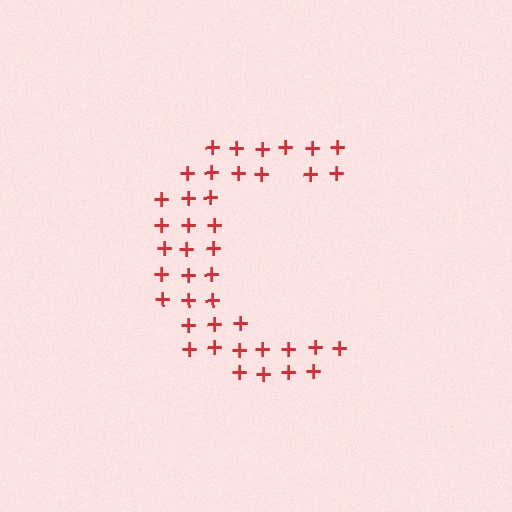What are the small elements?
The small elements are plus signs.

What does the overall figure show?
The overall figure shows the letter C.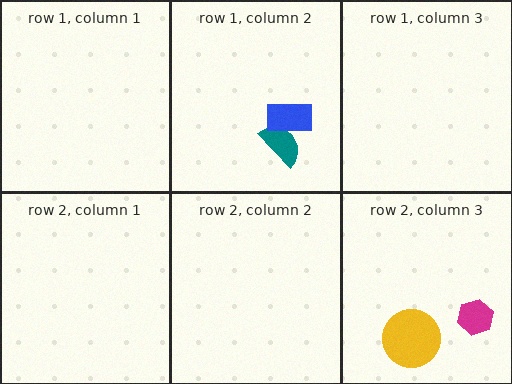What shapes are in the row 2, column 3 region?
The magenta hexagon, the yellow circle.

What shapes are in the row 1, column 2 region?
The teal semicircle, the blue rectangle.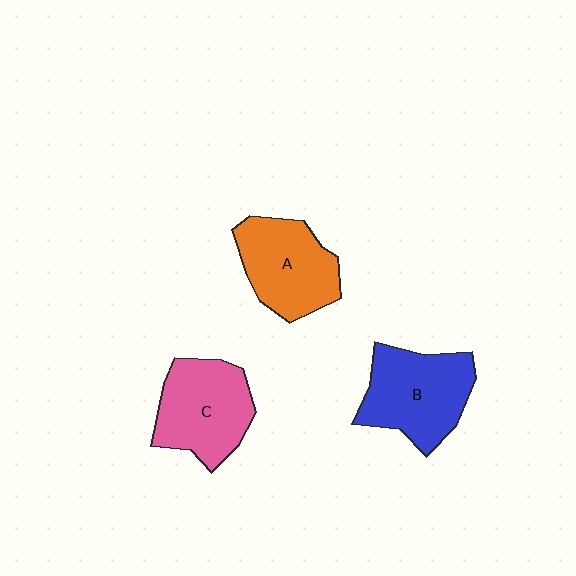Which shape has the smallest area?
Shape A (orange).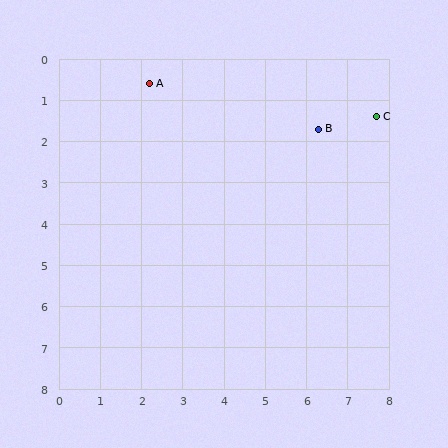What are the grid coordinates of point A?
Point A is at approximately (2.2, 0.6).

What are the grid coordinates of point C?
Point C is at approximately (7.7, 1.4).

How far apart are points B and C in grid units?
Points B and C are about 1.4 grid units apart.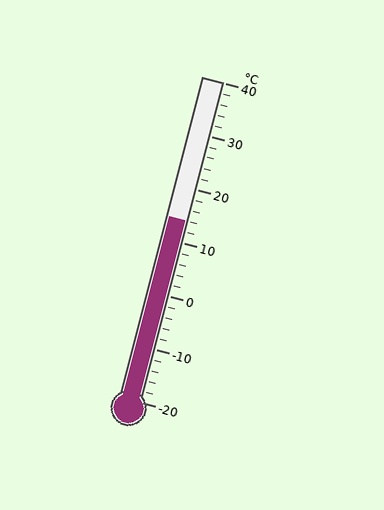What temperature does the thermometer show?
The thermometer shows approximately 14°C.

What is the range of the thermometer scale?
The thermometer scale ranges from -20°C to 40°C.